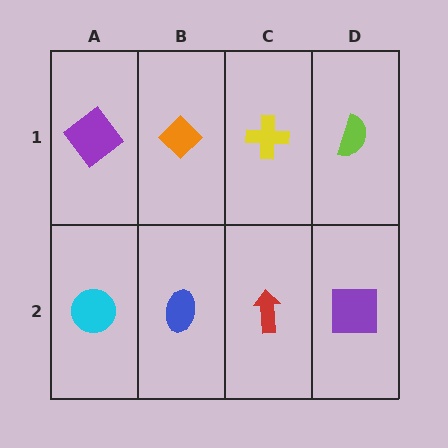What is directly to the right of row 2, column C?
A purple square.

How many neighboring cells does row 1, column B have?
3.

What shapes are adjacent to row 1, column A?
A cyan circle (row 2, column A), an orange diamond (row 1, column B).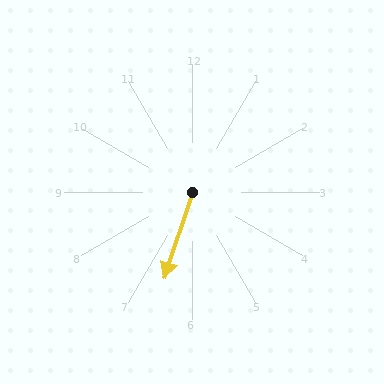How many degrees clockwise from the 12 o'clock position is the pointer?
Approximately 198 degrees.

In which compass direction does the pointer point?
South.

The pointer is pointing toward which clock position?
Roughly 7 o'clock.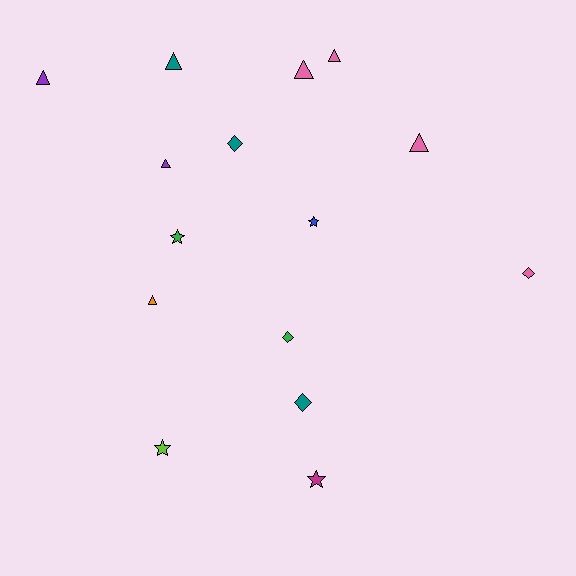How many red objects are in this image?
There are no red objects.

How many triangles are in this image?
There are 7 triangles.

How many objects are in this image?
There are 15 objects.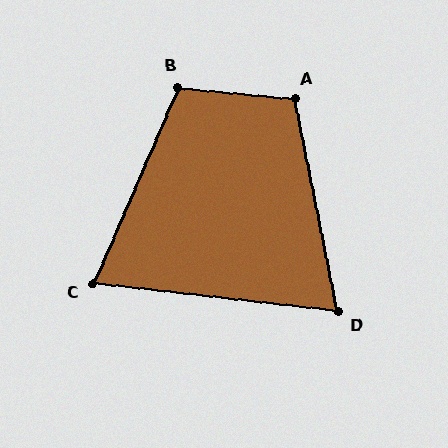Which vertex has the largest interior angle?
B, at approximately 108 degrees.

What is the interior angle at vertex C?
Approximately 73 degrees (acute).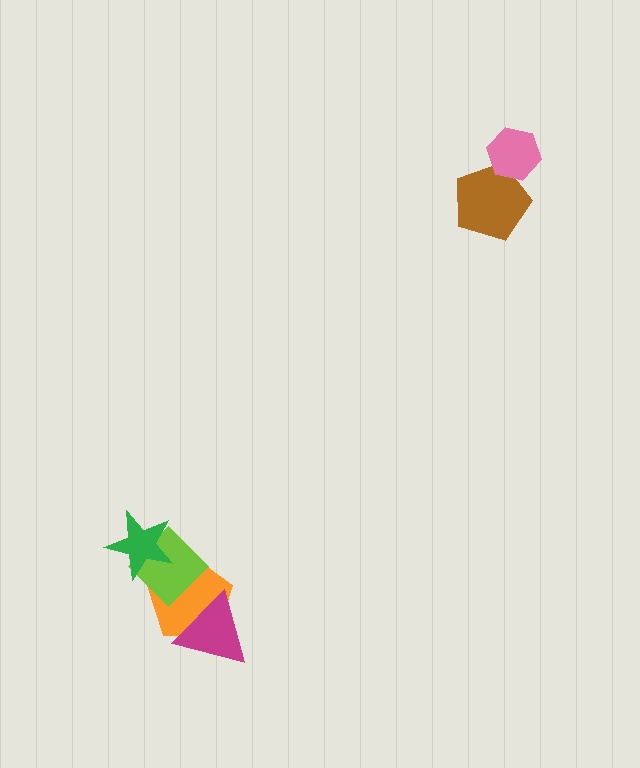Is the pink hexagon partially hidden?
No, no other shape covers it.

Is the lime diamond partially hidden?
Yes, it is partially covered by another shape.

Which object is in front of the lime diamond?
The green star is in front of the lime diamond.